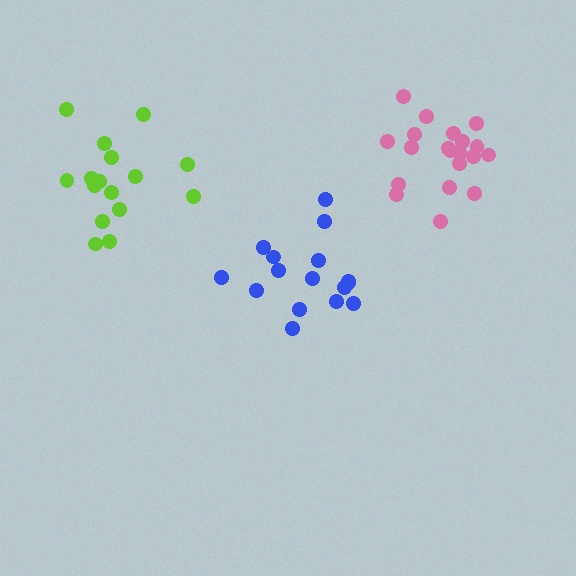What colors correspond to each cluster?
The clusters are colored: lime, pink, blue.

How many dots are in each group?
Group 1: 16 dots, Group 2: 20 dots, Group 3: 16 dots (52 total).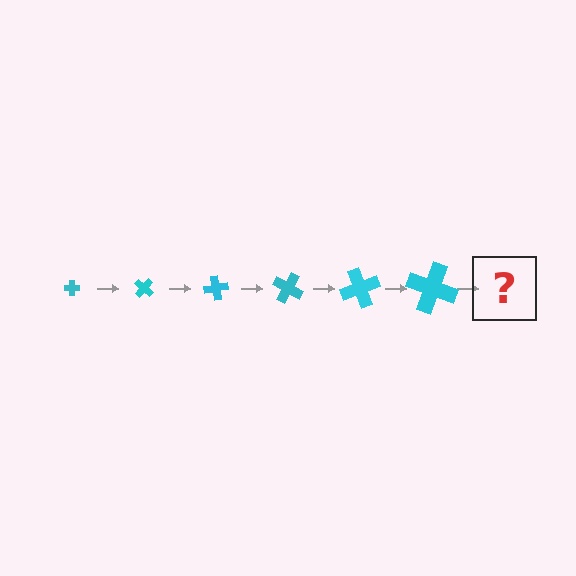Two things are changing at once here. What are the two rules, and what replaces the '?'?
The two rules are that the cross grows larger each step and it rotates 40 degrees each step. The '?' should be a cross, larger than the previous one and rotated 240 degrees from the start.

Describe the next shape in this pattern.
It should be a cross, larger than the previous one and rotated 240 degrees from the start.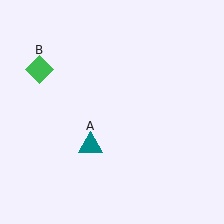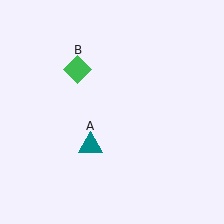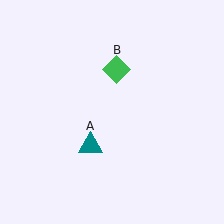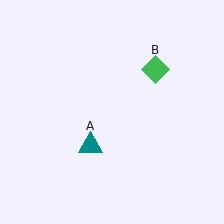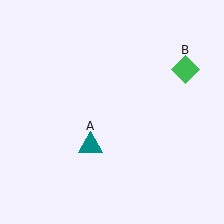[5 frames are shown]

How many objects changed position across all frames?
1 object changed position: green diamond (object B).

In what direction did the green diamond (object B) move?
The green diamond (object B) moved right.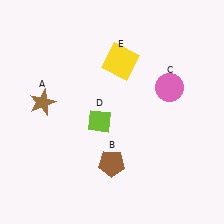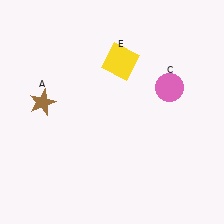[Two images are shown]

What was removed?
The brown pentagon (B), the lime diamond (D) were removed in Image 2.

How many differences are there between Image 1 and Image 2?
There are 2 differences between the two images.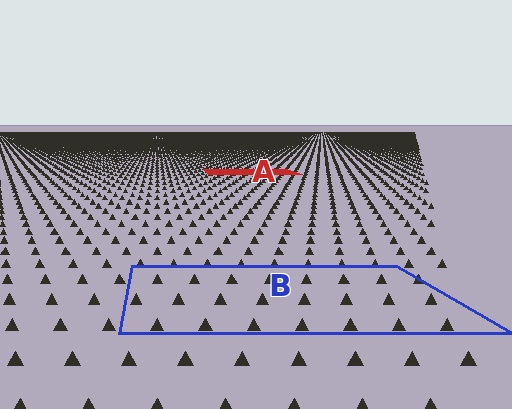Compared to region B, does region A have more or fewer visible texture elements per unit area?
Region A has more texture elements per unit area — they are packed more densely because it is farther away.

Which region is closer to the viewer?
Region B is closer. The texture elements there are larger and more spread out.